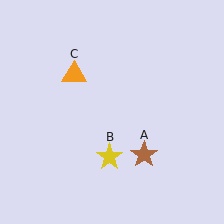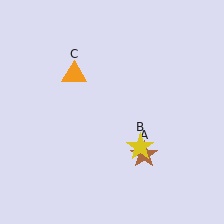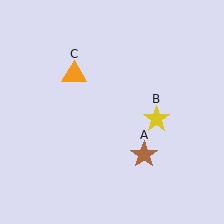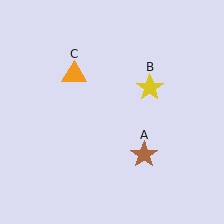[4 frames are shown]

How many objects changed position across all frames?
1 object changed position: yellow star (object B).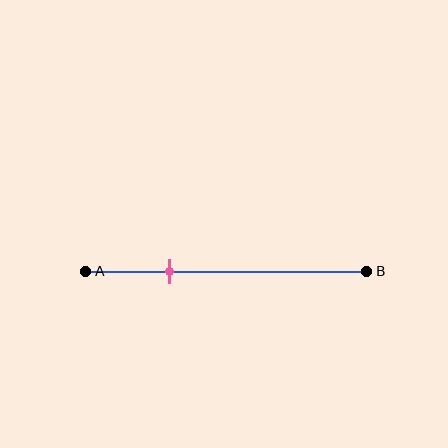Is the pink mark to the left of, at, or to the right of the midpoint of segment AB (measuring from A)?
The pink mark is to the left of the midpoint of segment AB.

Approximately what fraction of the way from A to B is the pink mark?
The pink mark is approximately 30% of the way from A to B.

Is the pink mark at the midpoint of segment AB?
No, the mark is at about 30% from A, not at the 50% midpoint.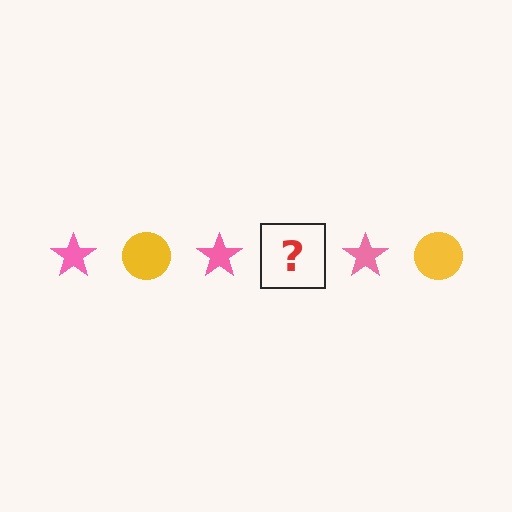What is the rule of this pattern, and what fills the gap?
The rule is that the pattern alternates between pink star and yellow circle. The gap should be filled with a yellow circle.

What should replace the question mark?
The question mark should be replaced with a yellow circle.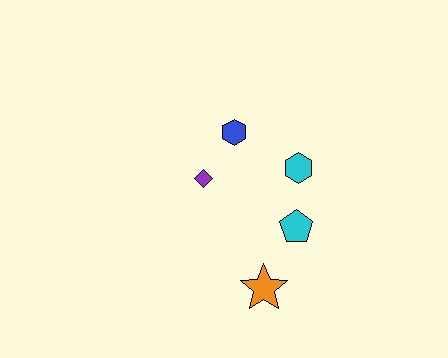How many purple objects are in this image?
There is 1 purple object.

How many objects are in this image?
There are 5 objects.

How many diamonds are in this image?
There is 1 diamond.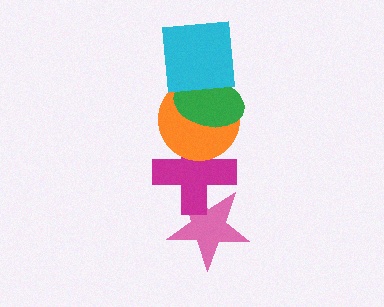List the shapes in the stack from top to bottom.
From top to bottom: the cyan square, the green ellipse, the orange circle, the magenta cross, the pink star.